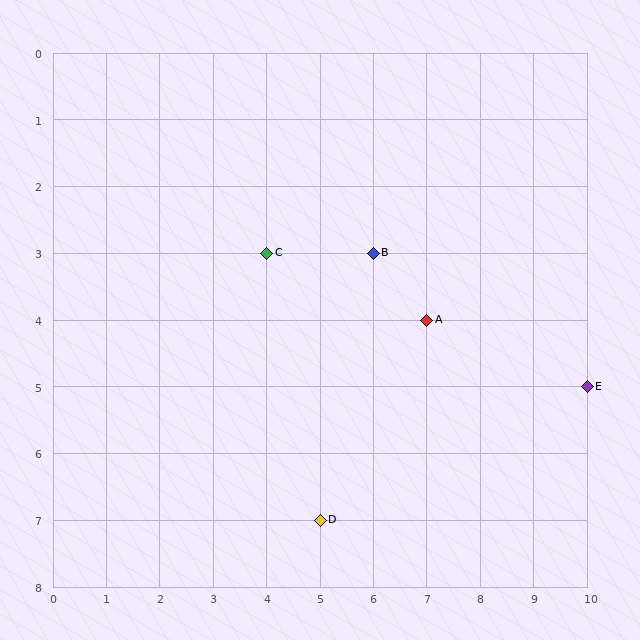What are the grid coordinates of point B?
Point B is at grid coordinates (6, 3).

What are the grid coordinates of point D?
Point D is at grid coordinates (5, 7).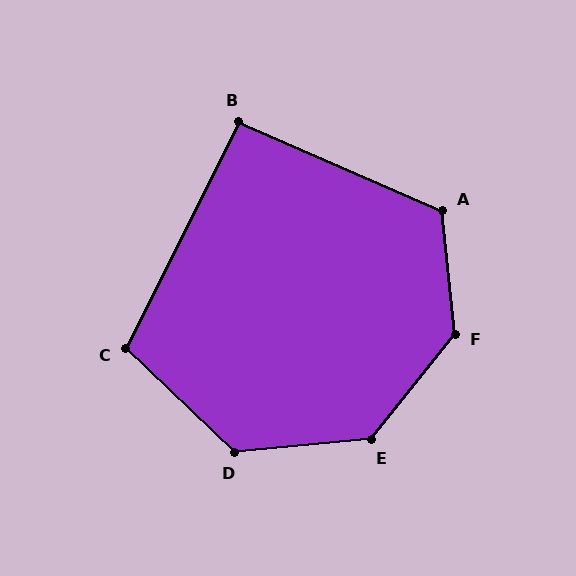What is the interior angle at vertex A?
Approximately 119 degrees (obtuse).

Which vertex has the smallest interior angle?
B, at approximately 93 degrees.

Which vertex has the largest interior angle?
F, at approximately 136 degrees.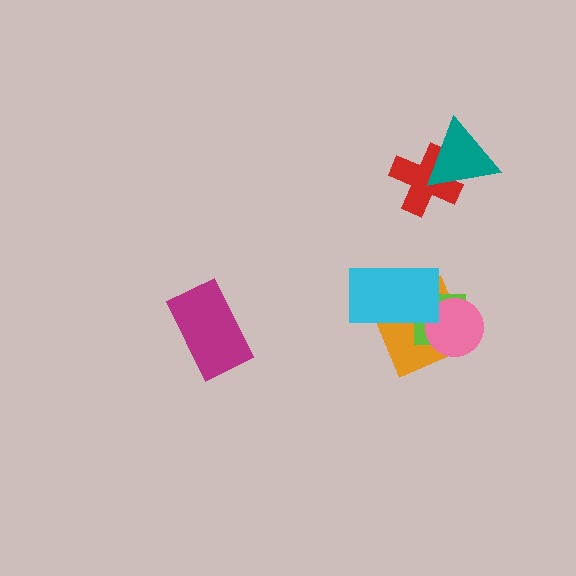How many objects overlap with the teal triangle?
1 object overlaps with the teal triangle.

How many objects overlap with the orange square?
3 objects overlap with the orange square.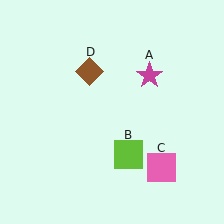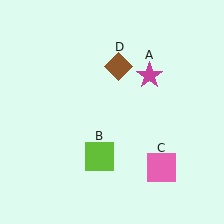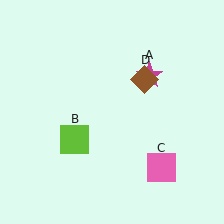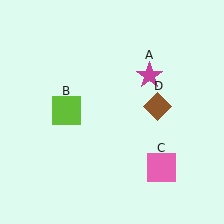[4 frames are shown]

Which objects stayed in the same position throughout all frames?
Magenta star (object A) and pink square (object C) remained stationary.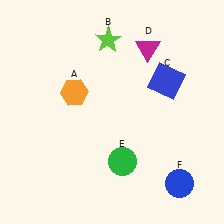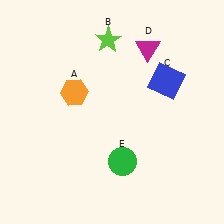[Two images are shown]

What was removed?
The blue circle (F) was removed in Image 2.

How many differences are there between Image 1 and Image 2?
There is 1 difference between the two images.